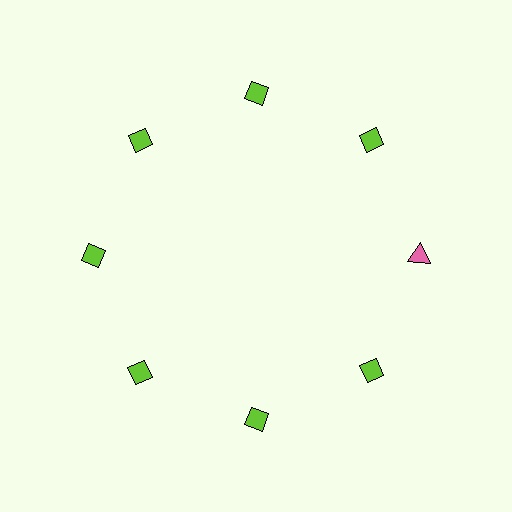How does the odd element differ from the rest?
It differs in both color (pink instead of lime) and shape (triangle instead of diamond).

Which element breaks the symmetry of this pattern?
The pink triangle at roughly the 3 o'clock position breaks the symmetry. All other shapes are lime diamonds.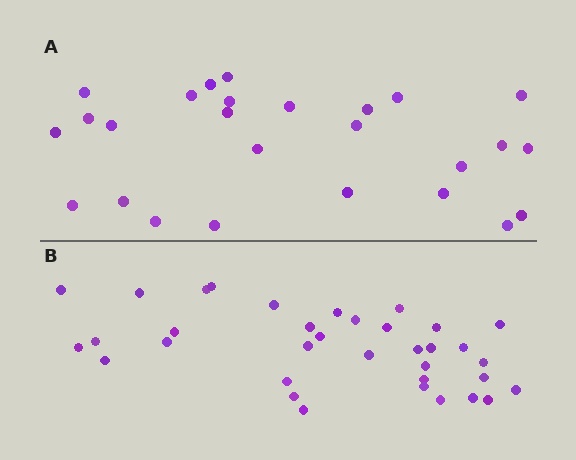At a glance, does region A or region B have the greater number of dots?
Region B (the bottom region) has more dots.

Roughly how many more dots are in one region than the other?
Region B has roughly 8 or so more dots than region A.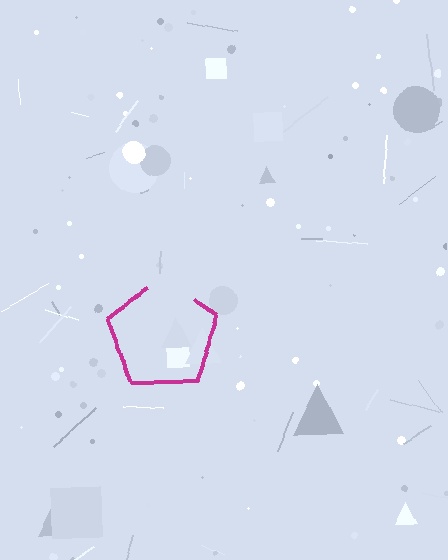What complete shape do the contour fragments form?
The contour fragments form a pentagon.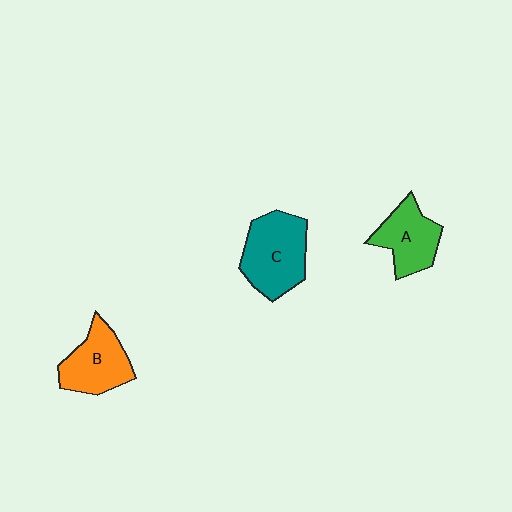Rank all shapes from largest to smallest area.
From largest to smallest: C (teal), B (orange), A (green).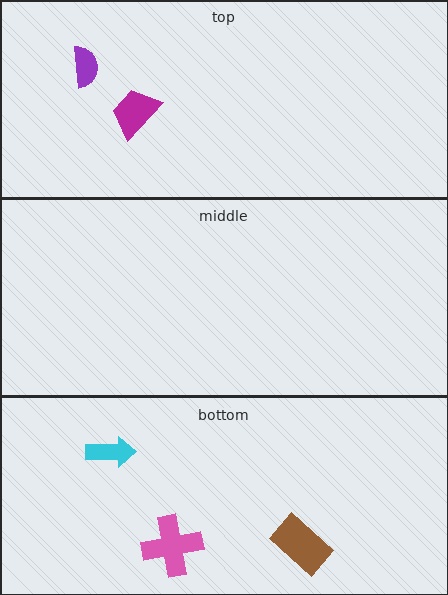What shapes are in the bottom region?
The brown rectangle, the cyan arrow, the pink cross.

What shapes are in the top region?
The magenta trapezoid, the purple semicircle.